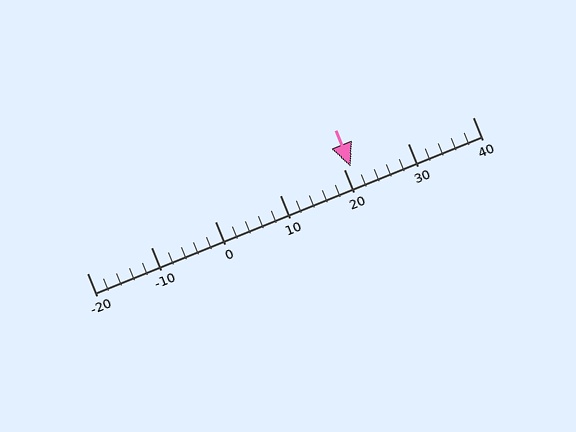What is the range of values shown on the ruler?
The ruler shows values from -20 to 40.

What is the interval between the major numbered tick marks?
The major tick marks are spaced 10 units apart.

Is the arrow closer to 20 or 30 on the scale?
The arrow is closer to 20.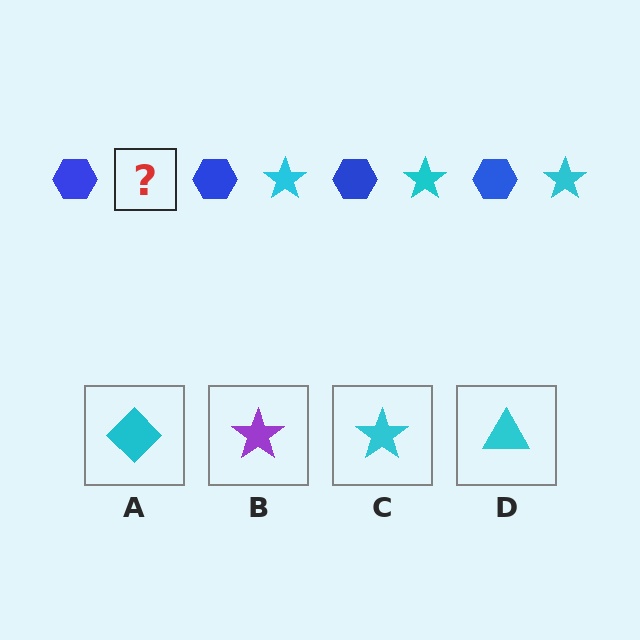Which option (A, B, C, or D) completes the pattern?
C.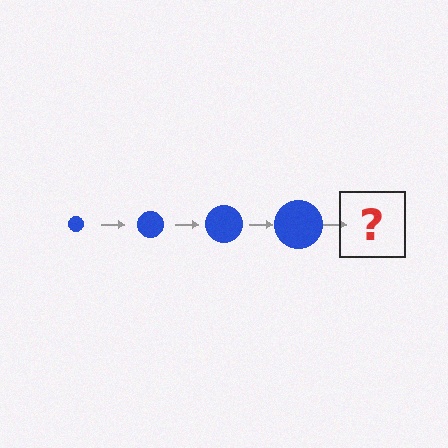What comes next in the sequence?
The next element should be a blue circle, larger than the previous one.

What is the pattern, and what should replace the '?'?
The pattern is that the circle gets progressively larger each step. The '?' should be a blue circle, larger than the previous one.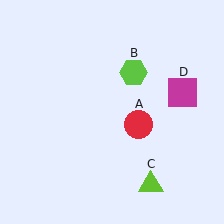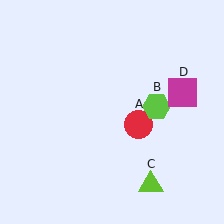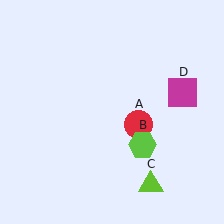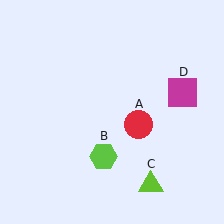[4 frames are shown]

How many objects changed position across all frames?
1 object changed position: lime hexagon (object B).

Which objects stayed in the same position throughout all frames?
Red circle (object A) and lime triangle (object C) and magenta square (object D) remained stationary.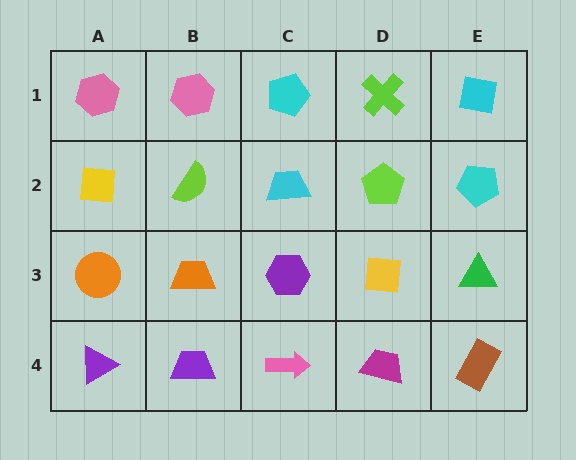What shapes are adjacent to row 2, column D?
A lime cross (row 1, column D), a yellow square (row 3, column D), a cyan trapezoid (row 2, column C), a cyan pentagon (row 2, column E).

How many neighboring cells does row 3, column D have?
4.